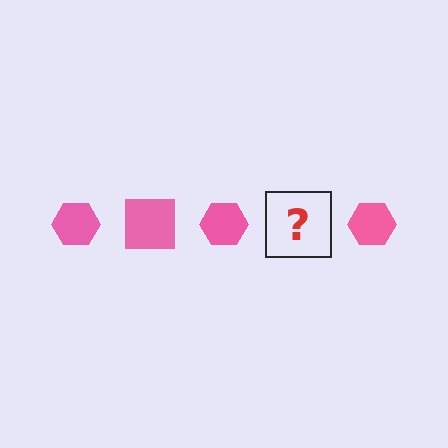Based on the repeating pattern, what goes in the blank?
The blank should be a pink square.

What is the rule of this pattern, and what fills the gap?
The rule is that the pattern cycles through hexagon, square shapes in pink. The gap should be filled with a pink square.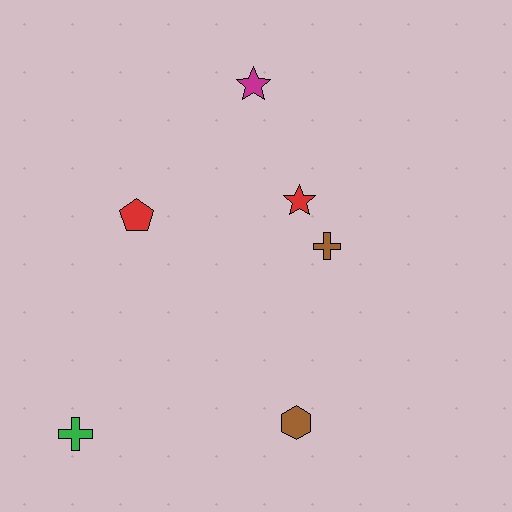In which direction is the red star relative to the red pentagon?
The red star is to the right of the red pentagon.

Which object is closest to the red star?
The brown cross is closest to the red star.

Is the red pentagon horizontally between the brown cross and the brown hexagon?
No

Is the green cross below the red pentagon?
Yes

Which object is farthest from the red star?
The green cross is farthest from the red star.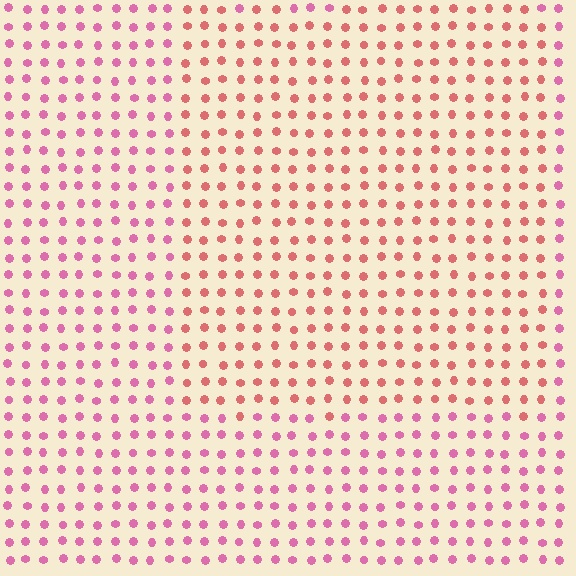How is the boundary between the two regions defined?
The boundary is defined purely by a slight shift in hue (about 33 degrees). Spacing, size, and orientation are identical on both sides.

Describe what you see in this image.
The image is filled with small pink elements in a uniform arrangement. A rectangle-shaped region is visible where the elements are tinted to a slightly different hue, forming a subtle color boundary.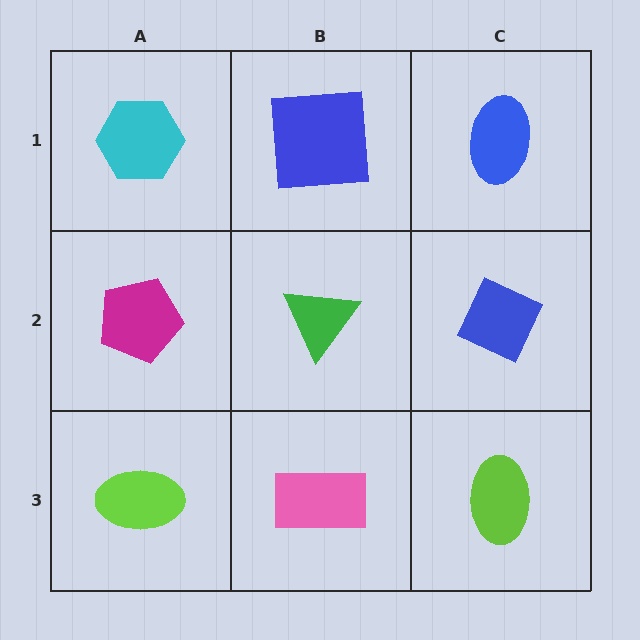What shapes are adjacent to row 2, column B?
A blue square (row 1, column B), a pink rectangle (row 3, column B), a magenta pentagon (row 2, column A), a blue diamond (row 2, column C).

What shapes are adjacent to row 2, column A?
A cyan hexagon (row 1, column A), a lime ellipse (row 3, column A), a green triangle (row 2, column B).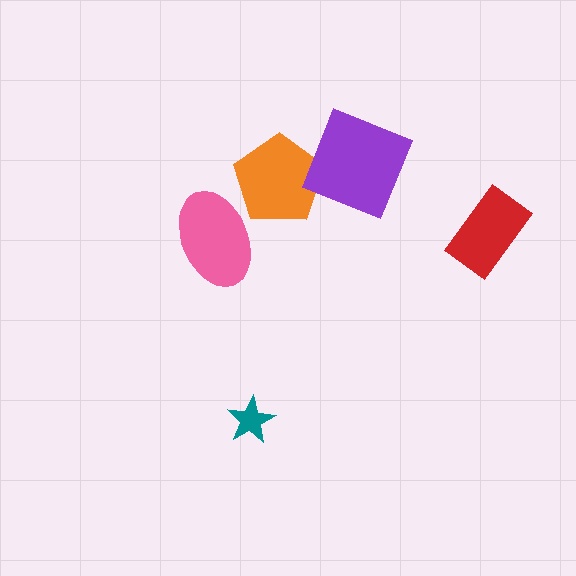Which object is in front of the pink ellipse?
The orange pentagon is in front of the pink ellipse.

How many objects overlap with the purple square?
1 object overlaps with the purple square.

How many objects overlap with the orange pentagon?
2 objects overlap with the orange pentagon.